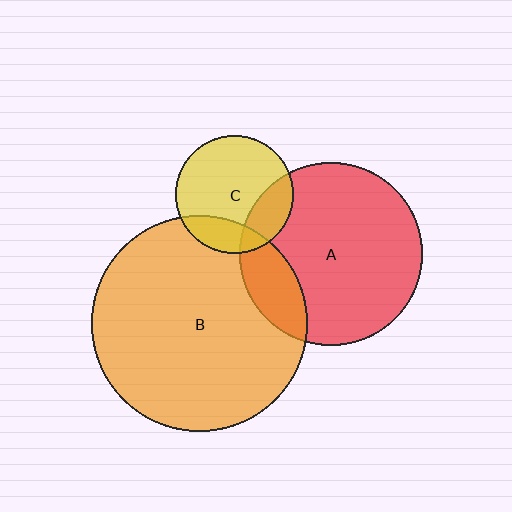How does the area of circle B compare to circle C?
Approximately 3.4 times.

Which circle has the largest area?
Circle B (orange).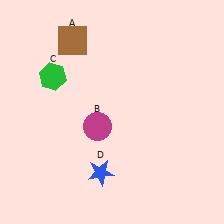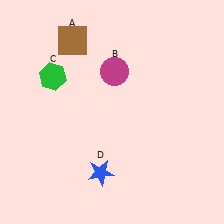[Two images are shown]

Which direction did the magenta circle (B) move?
The magenta circle (B) moved up.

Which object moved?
The magenta circle (B) moved up.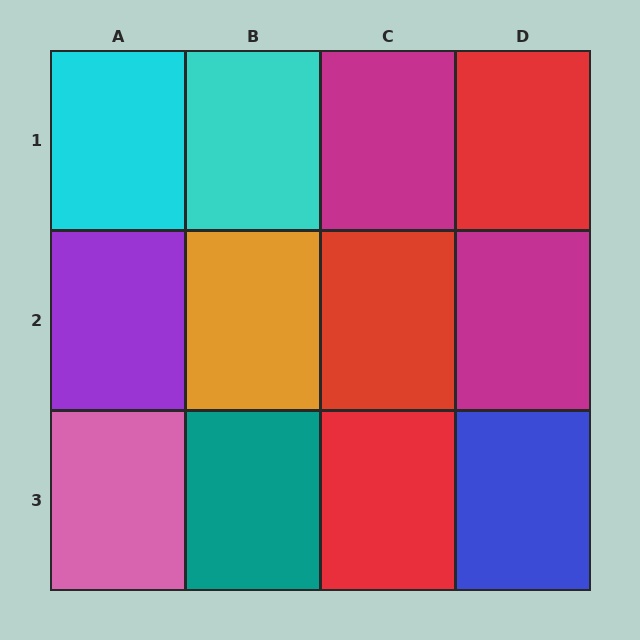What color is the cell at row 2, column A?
Purple.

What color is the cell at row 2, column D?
Magenta.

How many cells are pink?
1 cell is pink.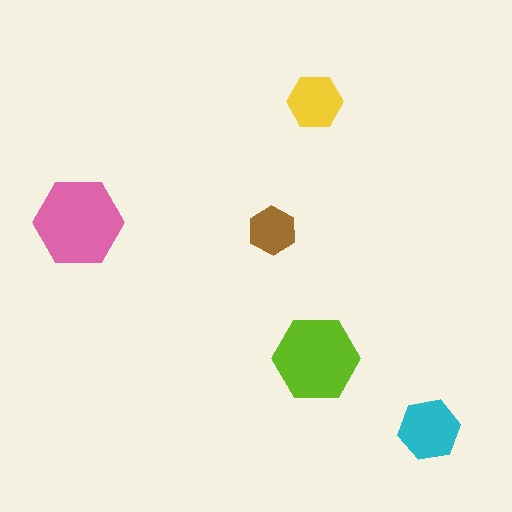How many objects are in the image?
There are 5 objects in the image.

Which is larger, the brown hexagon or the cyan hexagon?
The cyan one.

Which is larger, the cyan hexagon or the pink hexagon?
The pink one.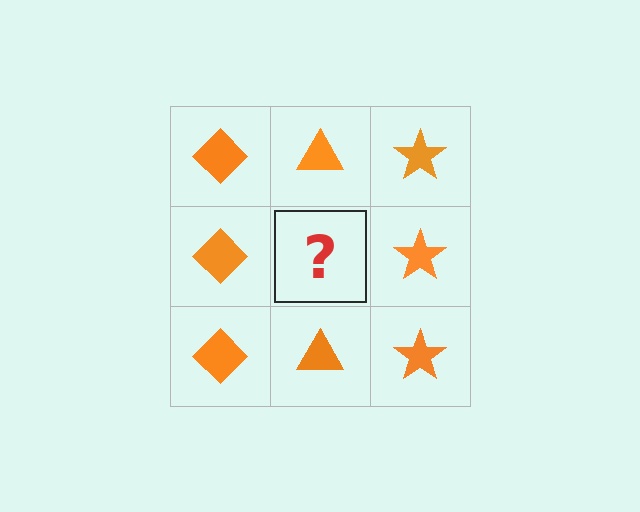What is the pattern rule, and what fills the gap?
The rule is that each column has a consistent shape. The gap should be filled with an orange triangle.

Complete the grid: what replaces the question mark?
The question mark should be replaced with an orange triangle.